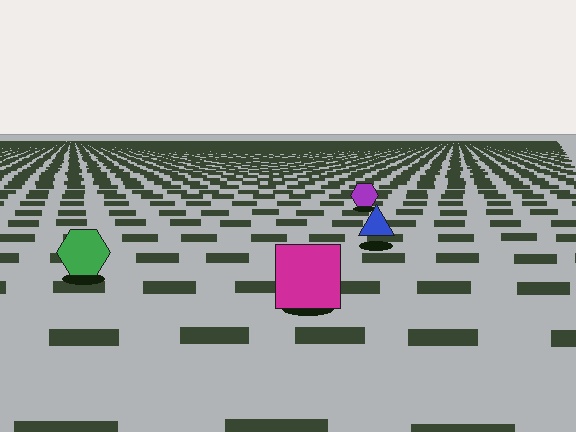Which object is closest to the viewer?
The magenta square is closest. The texture marks near it are larger and more spread out.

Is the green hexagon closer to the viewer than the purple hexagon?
Yes. The green hexagon is closer — you can tell from the texture gradient: the ground texture is coarser near it.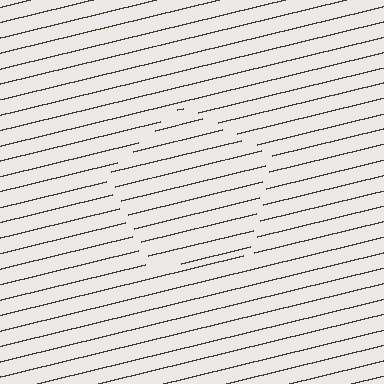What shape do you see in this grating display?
An illusory pentagon. The interior of the shape contains the same grating, shifted by half a period — the contour is defined by the phase discontinuity where line-ends from the inner and outer gratings abut.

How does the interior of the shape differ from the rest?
The interior of the shape contains the same grating, shifted by half a period — the contour is defined by the phase discontinuity where line-ends from the inner and outer gratings abut.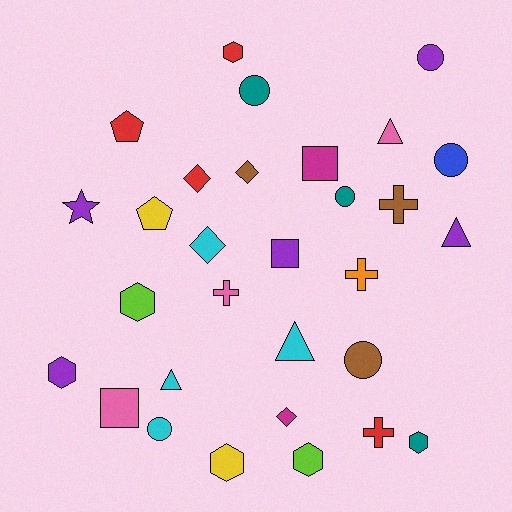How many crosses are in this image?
There are 4 crosses.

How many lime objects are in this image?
There are 2 lime objects.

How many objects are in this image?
There are 30 objects.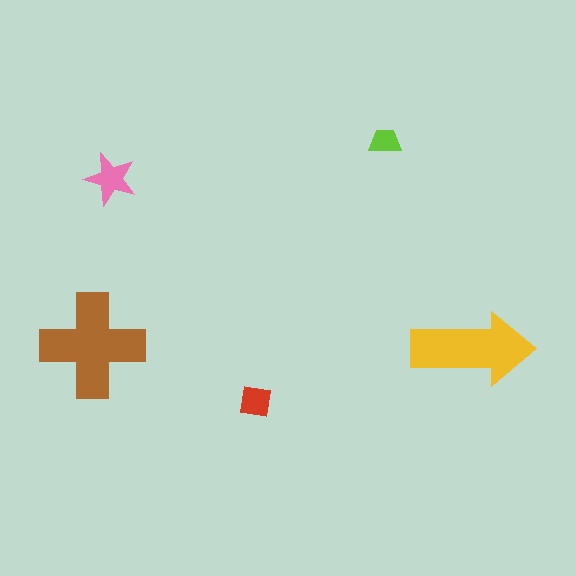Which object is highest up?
The lime trapezoid is topmost.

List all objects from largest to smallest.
The brown cross, the yellow arrow, the pink star, the red square, the lime trapezoid.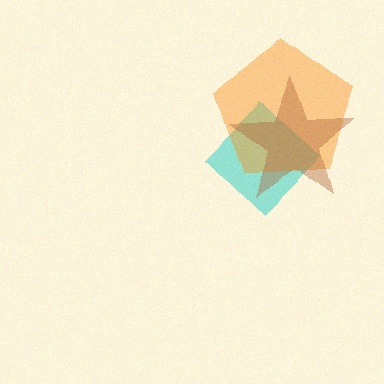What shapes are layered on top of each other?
The layered shapes are: a cyan diamond, an orange pentagon, a brown star.